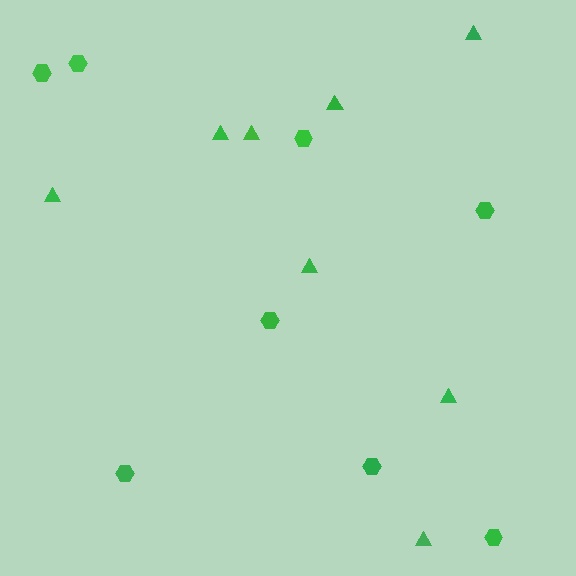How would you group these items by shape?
There are 2 groups: one group of triangles (8) and one group of hexagons (8).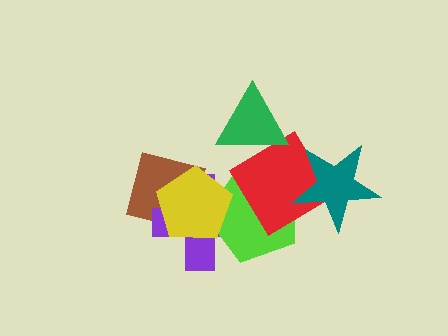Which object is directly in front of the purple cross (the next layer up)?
The lime pentagon is directly in front of the purple cross.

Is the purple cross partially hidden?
Yes, it is partially covered by another shape.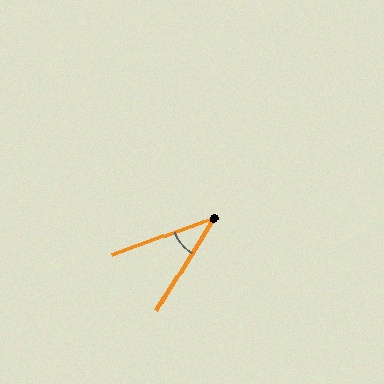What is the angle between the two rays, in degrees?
Approximately 38 degrees.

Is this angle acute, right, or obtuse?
It is acute.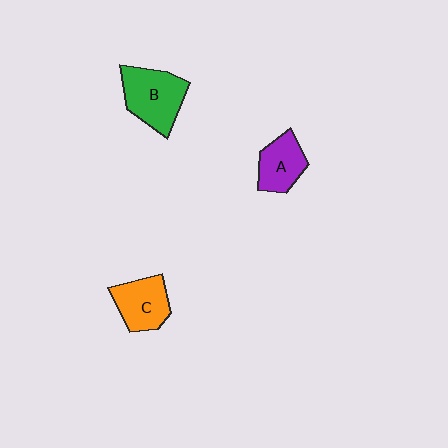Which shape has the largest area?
Shape B (green).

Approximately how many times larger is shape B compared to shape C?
Approximately 1.3 times.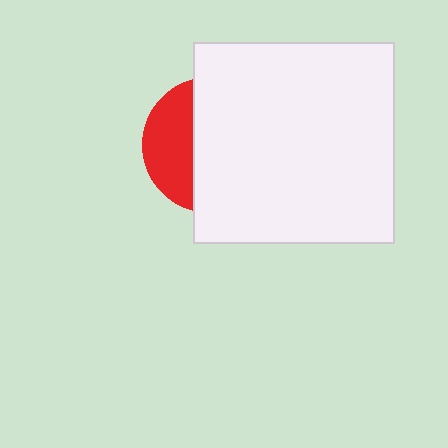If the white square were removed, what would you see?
You would see the complete red circle.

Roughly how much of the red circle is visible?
A small part of it is visible (roughly 35%).